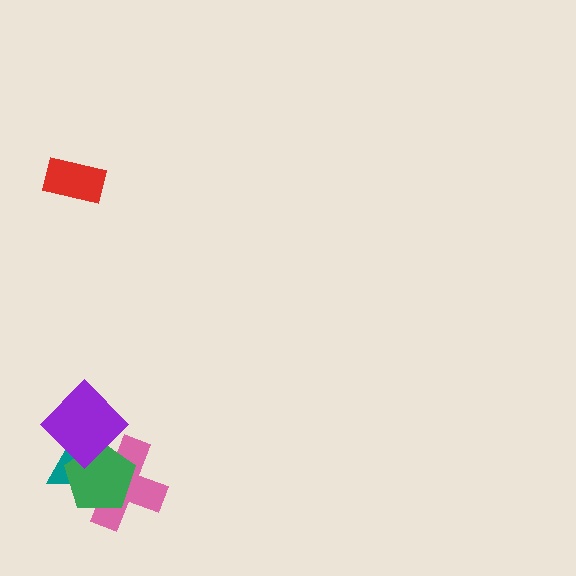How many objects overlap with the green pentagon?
3 objects overlap with the green pentagon.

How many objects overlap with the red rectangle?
0 objects overlap with the red rectangle.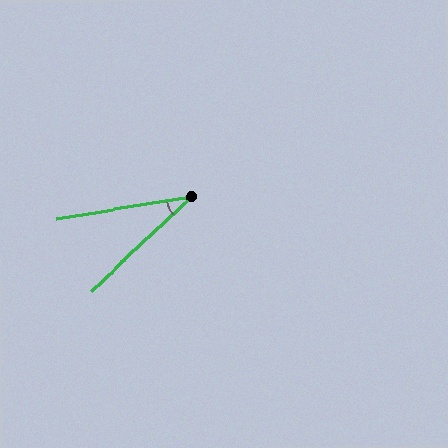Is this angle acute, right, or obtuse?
It is acute.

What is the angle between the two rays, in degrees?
Approximately 34 degrees.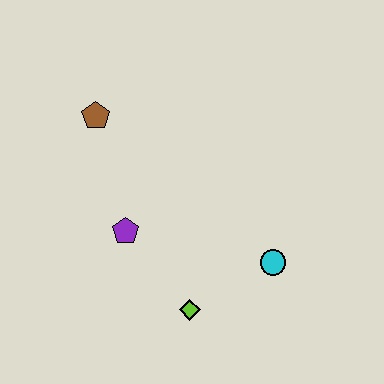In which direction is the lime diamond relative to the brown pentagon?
The lime diamond is below the brown pentagon.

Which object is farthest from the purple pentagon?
The cyan circle is farthest from the purple pentagon.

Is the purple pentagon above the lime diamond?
Yes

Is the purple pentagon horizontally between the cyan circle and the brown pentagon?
Yes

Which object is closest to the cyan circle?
The lime diamond is closest to the cyan circle.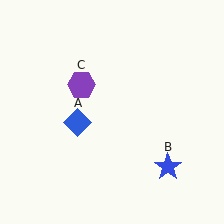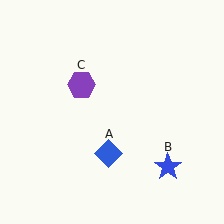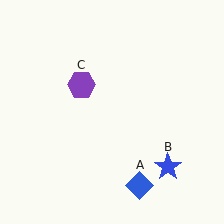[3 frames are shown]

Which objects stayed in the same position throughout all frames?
Blue star (object B) and purple hexagon (object C) remained stationary.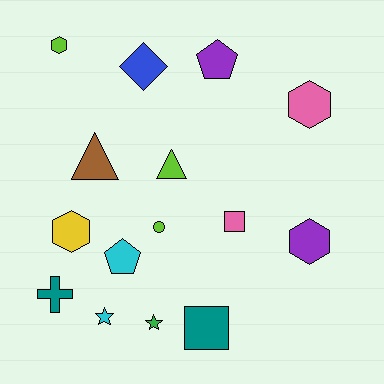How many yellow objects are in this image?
There is 1 yellow object.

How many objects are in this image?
There are 15 objects.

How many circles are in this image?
There is 1 circle.